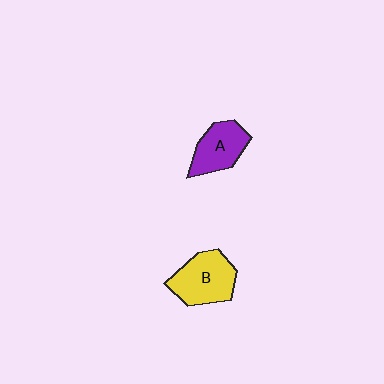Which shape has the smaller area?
Shape A (purple).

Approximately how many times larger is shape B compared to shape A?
Approximately 1.3 times.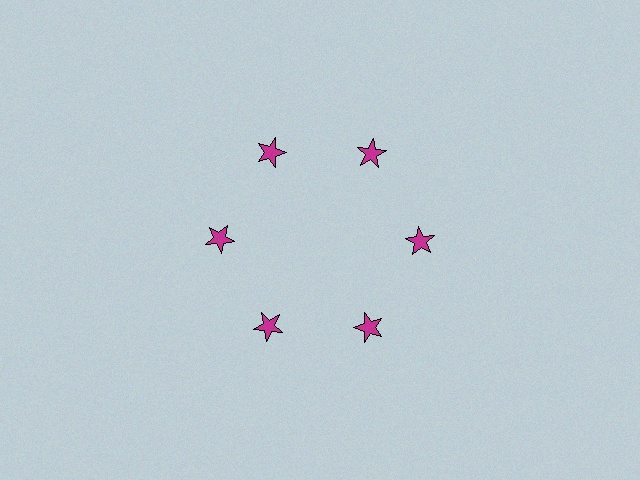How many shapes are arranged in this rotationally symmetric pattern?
There are 6 shapes, arranged in 6 groups of 1.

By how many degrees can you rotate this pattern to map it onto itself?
The pattern maps onto itself every 60 degrees of rotation.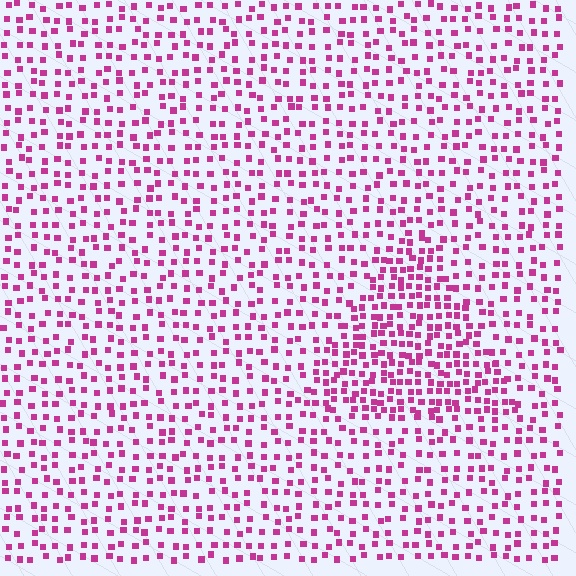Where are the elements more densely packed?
The elements are more densely packed inside the triangle boundary.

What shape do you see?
I see a triangle.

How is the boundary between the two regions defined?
The boundary is defined by a change in element density (approximately 1.8x ratio). All elements are the same color, size, and shape.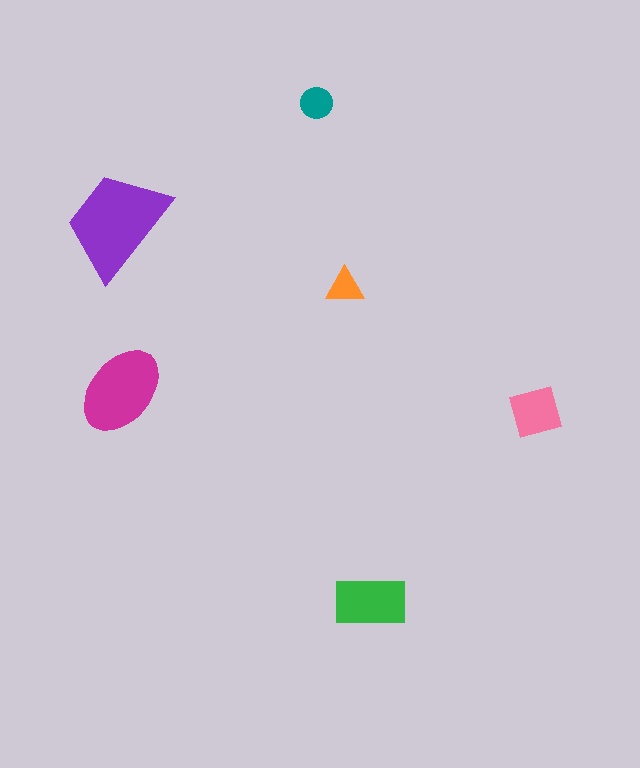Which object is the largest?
The purple trapezoid.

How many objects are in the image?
There are 6 objects in the image.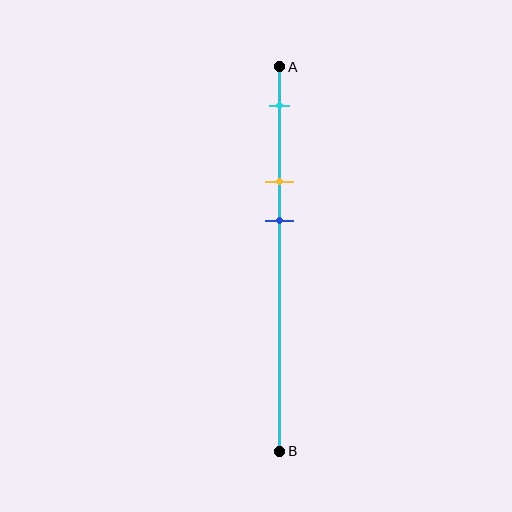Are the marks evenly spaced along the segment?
Yes, the marks are approximately evenly spaced.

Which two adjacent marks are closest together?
The yellow and blue marks are the closest adjacent pair.